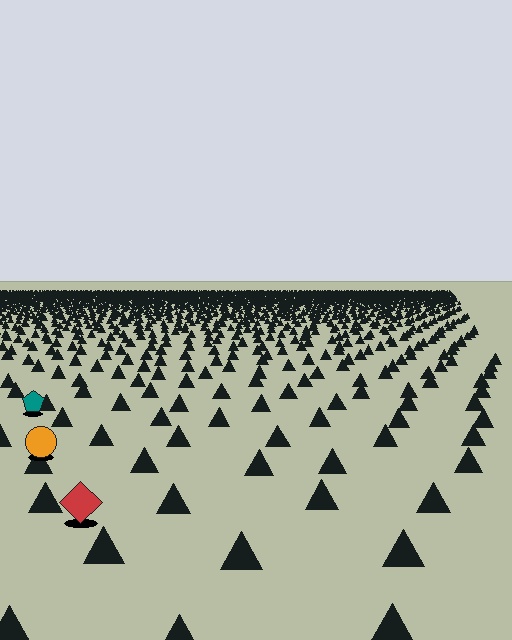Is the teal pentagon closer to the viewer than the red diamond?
No. The red diamond is closer — you can tell from the texture gradient: the ground texture is coarser near it.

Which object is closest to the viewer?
The red diamond is closest. The texture marks near it are larger and more spread out.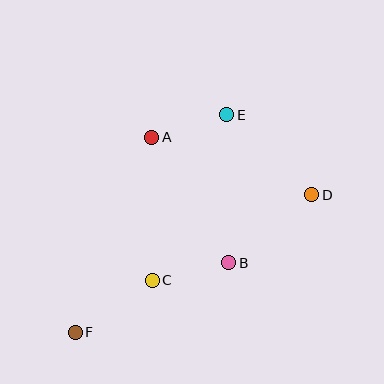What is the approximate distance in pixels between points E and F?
The distance between E and F is approximately 265 pixels.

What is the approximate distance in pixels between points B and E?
The distance between B and E is approximately 148 pixels.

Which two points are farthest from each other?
Points D and F are farthest from each other.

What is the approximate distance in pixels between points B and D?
The distance between B and D is approximately 107 pixels.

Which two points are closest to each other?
Points A and E are closest to each other.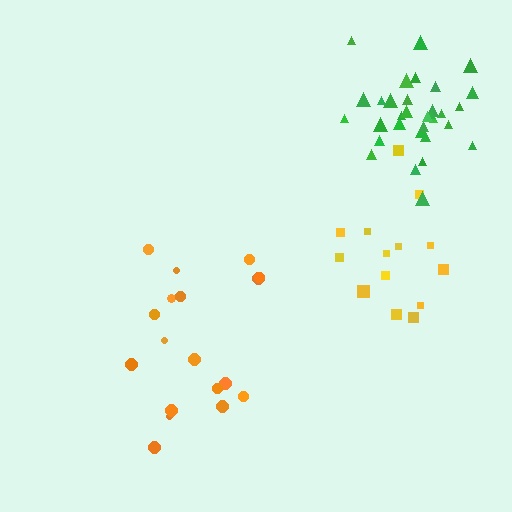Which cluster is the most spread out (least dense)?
Orange.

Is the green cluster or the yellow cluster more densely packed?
Green.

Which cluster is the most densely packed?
Green.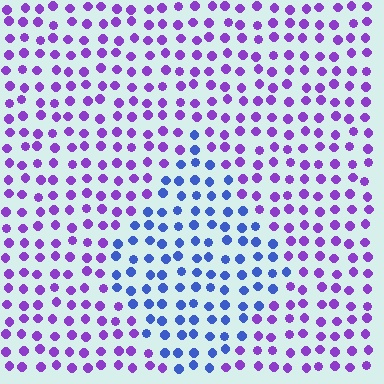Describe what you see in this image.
The image is filled with small purple elements in a uniform arrangement. A diamond-shaped region is visible where the elements are tinted to a slightly different hue, forming a subtle color boundary.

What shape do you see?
I see a diamond.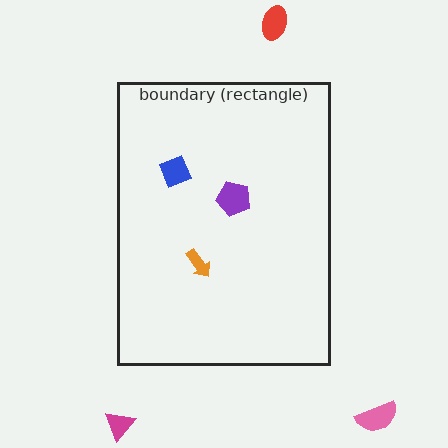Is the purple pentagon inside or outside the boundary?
Inside.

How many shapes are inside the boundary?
3 inside, 3 outside.